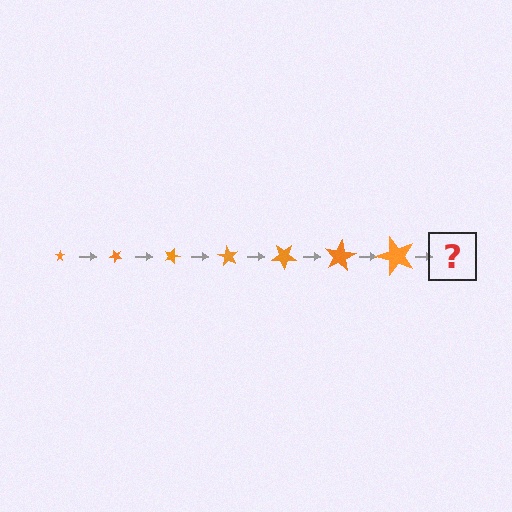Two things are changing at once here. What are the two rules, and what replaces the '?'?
The two rules are that the star grows larger each step and it rotates 45 degrees each step. The '?' should be a star, larger than the previous one and rotated 315 degrees from the start.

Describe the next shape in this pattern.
It should be a star, larger than the previous one and rotated 315 degrees from the start.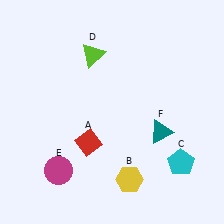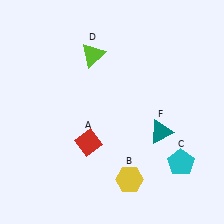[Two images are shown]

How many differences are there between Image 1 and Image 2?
There is 1 difference between the two images.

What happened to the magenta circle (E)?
The magenta circle (E) was removed in Image 2. It was in the bottom-left area of Image 1.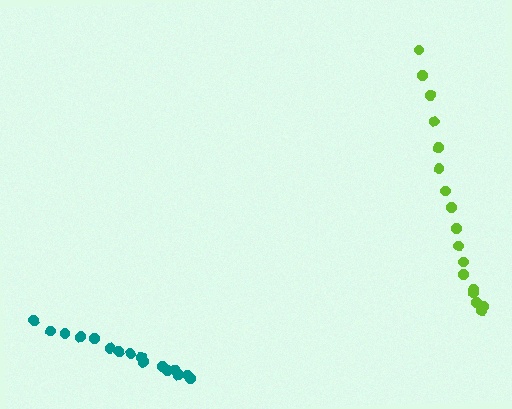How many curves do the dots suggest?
There are 2 distinct paths.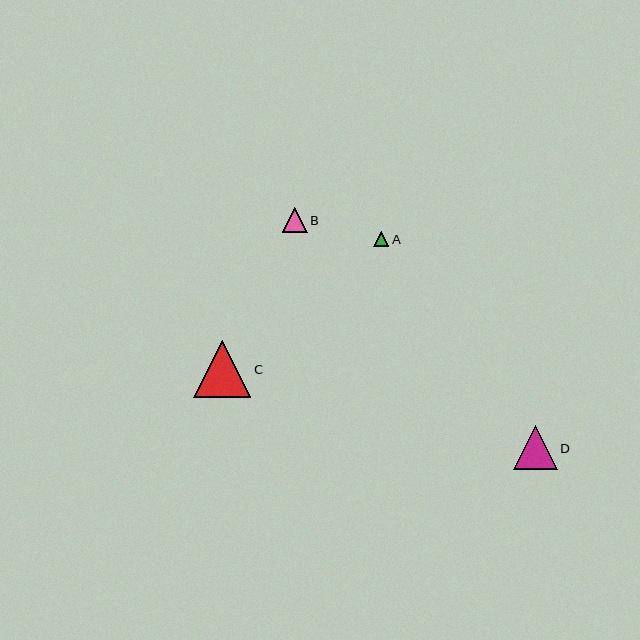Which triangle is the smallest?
Triangle A is the smallest with a size of approximately 16 pixels.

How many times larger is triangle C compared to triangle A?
Triangle C is approximately 3.7 times the size of triangle A.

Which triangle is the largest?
Triangle C is the largest with a size of approximately 58 pixels.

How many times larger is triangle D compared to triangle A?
Triangle D is approximately 2.8 times the size of triangle A.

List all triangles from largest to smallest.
From largest to smallest: C, D, B, A.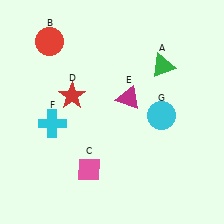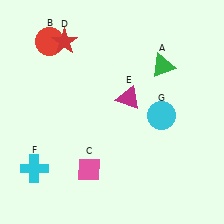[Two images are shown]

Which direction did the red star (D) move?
The red star (D) moved up.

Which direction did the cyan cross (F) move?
The cyan cross (F) moved down.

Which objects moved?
The objects that moved are: the red star (D), the cyan cross (F).